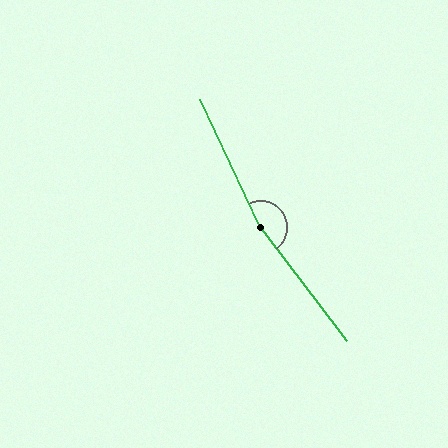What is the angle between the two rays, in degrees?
Approximately 168 degrees.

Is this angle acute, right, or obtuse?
It is obtuse.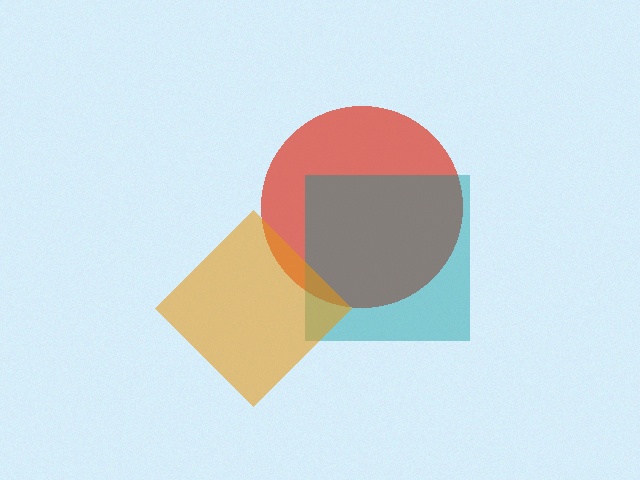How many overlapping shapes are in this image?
There are 3 overlapping shapes in the image.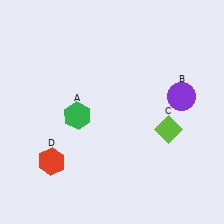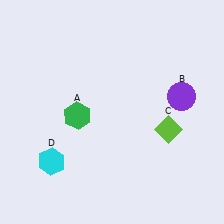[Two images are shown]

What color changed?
The hexagon (D) changed from red in Image 1 to cyan in Image 2.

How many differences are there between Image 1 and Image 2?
There is 1 difference between the two images.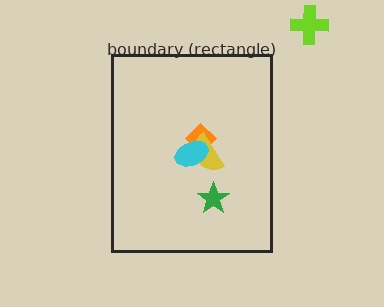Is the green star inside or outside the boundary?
Inside.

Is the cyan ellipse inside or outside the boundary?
Inside.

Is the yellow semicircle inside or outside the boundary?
Inside.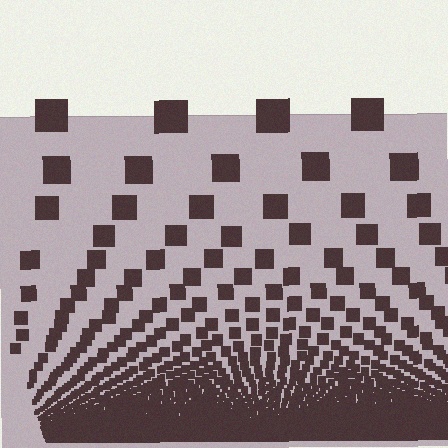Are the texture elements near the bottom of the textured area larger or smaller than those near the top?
Smaller. The gradient is inverted — elements near the bottom are smaller and denser.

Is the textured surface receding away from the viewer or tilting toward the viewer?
The surface appears to tilt toward the viewer. Texture elements get larger and sparser toward the top.